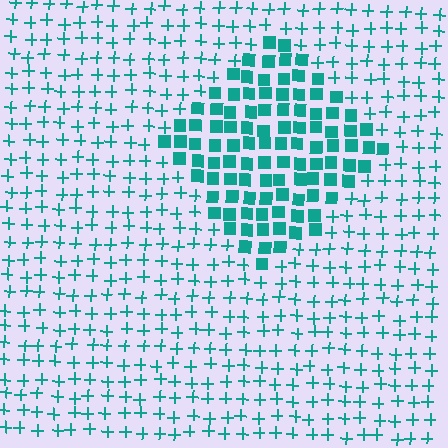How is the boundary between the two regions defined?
The boundary is defined by a change in element shape: squares inside vs. plus signs outside. All elements share the same color and spacing.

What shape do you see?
I see a diamond.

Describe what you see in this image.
The image is filled with small teal elements arranged in a uniform grid. A diamond-shaped region contains squares, while the surrounding area contains plus signs. The boundary is defined purely by the change in element shape.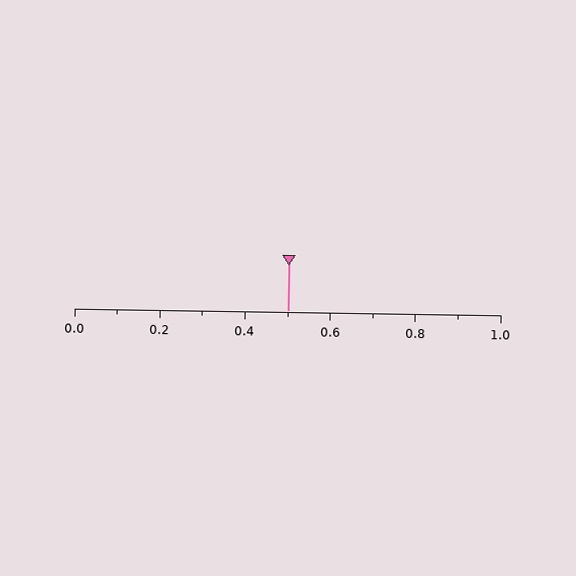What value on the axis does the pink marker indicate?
The marker indicates approximately 0.5.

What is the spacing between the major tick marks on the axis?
The major ticks are spaced 0.2 apart.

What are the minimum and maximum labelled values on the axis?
The axis runs from 0.0 to 1.0.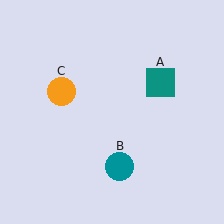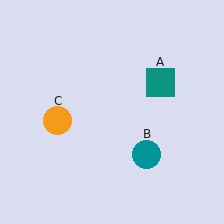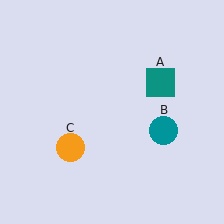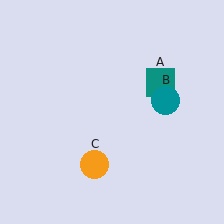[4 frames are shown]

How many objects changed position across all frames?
2 objects changed position: teal circle (object B), orange circle (object C).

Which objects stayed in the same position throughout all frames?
Teal square (object A) remained stationary.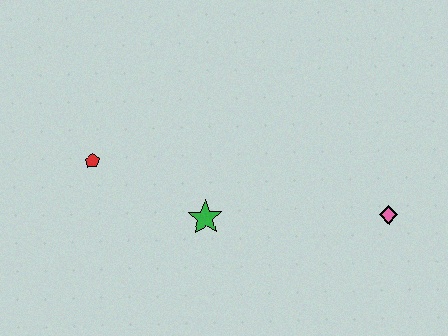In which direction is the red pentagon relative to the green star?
The red pentagon is to the left of the green star.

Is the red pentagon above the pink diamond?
Yes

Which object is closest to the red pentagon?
The green star is closest to the red pentagon.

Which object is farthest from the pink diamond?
The red pentagon is farthest from the pink diamond.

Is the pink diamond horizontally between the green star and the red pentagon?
No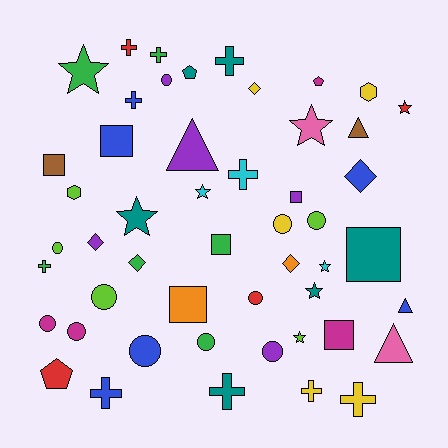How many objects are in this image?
There are 50 objects.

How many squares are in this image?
There are 7 squares.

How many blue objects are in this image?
There are 6 blue objects.